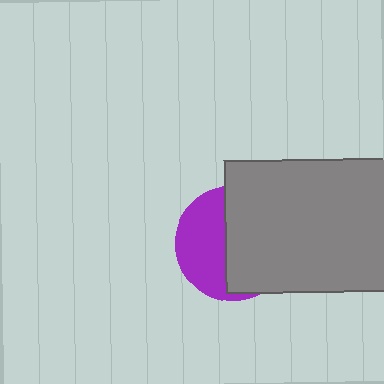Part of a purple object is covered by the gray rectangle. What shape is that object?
It is a circle.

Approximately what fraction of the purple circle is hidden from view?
Roughly 57% of the purple circle is hidden behind the gray rectangle.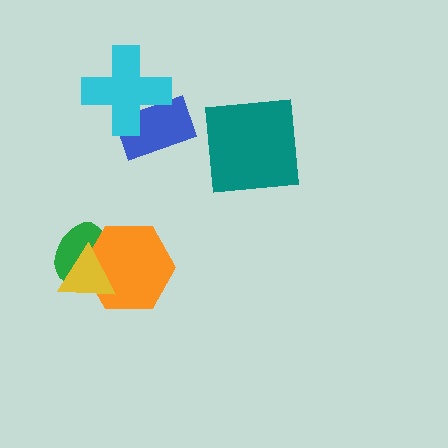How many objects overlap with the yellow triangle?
2 objects overlap with the yellow triangle.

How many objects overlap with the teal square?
0 objects overlap with the teal square.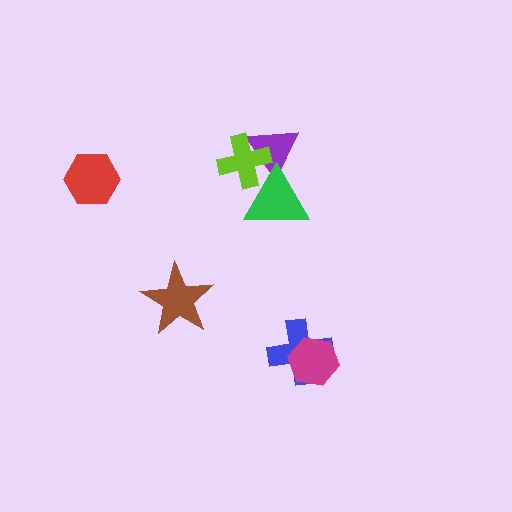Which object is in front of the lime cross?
The green triangle is in front of the lime cross.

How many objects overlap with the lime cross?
2 objects overlap with the lime cross.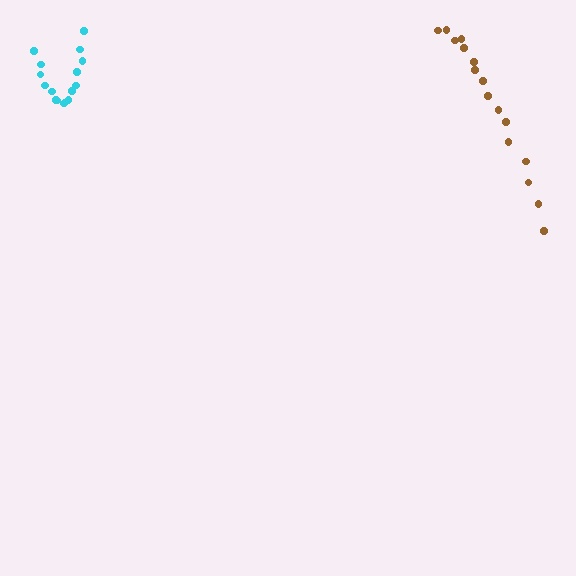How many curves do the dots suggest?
There are 2 distinct paths.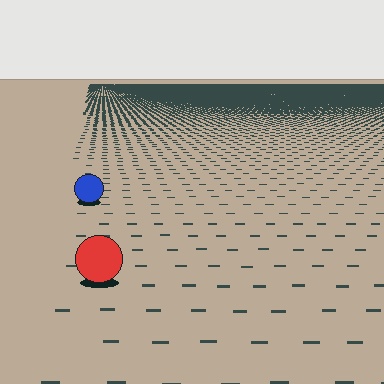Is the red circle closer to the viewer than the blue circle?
Yes. The red circle is closer — you can tell from the texture gradient: the ground texture is coarser near it.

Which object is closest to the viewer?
The red circle is closest. The texture marks near it are larger and more spread out.